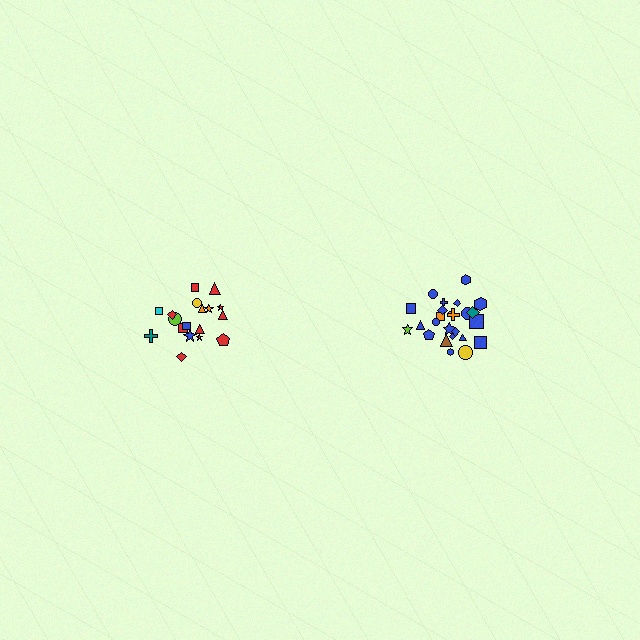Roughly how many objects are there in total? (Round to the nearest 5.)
Roughly 45 objects in total.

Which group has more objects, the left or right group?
The right group.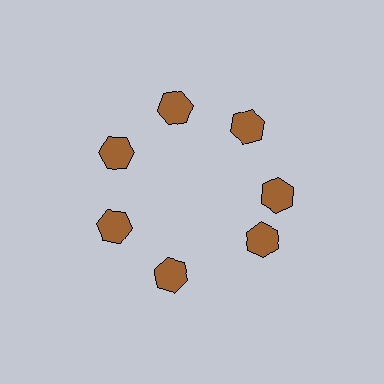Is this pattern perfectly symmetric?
No. The 7 brown hexagons are arranged in a ring, but one element near the 5 o'clock position is rotated out of alignment along the ring, breaking the 7-fold rotational symmetry.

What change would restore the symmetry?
The symmetry would be restored by rotating it back into even spacing with its neighbors so that all 7 hexagons sit at equal angles and equal distance from the center.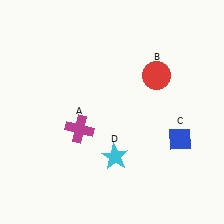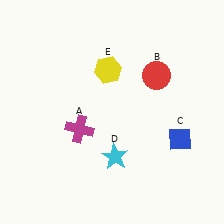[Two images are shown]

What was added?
A yellow hexagon (E) was added in Image 2.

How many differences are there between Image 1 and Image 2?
There is 1 difference between the two images.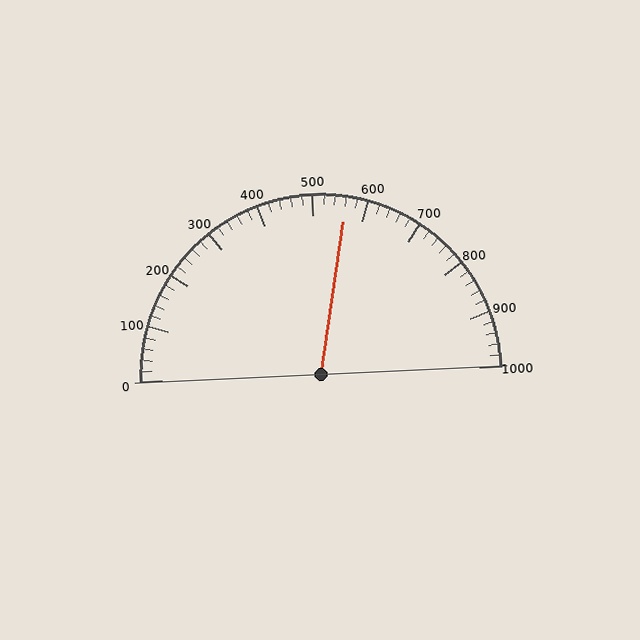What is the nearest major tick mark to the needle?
The nearest major tick mark is 600.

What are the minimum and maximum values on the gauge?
The gauge ranges from 0 to 1000.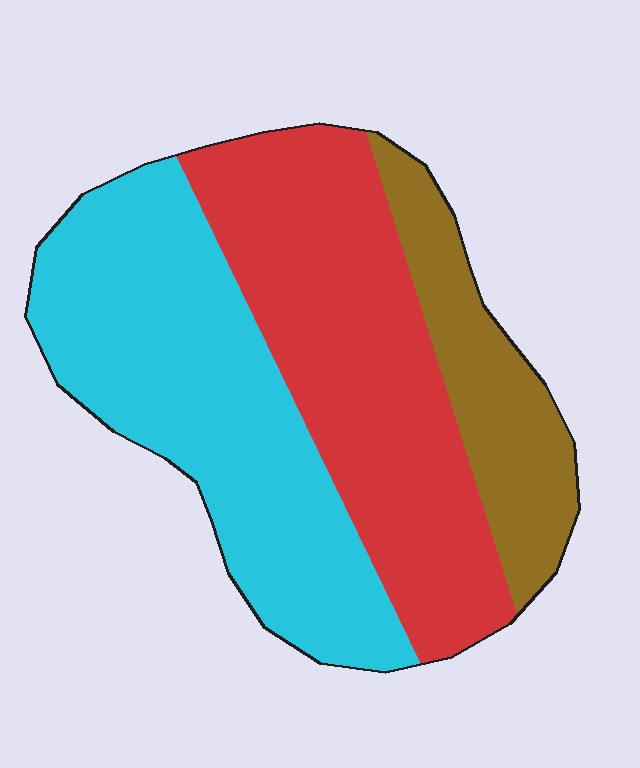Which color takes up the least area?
Brown, at roughly 20%.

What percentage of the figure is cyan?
Cyan covers 42% of the figure.